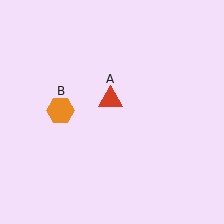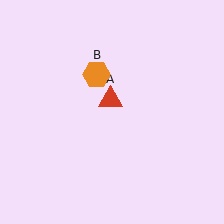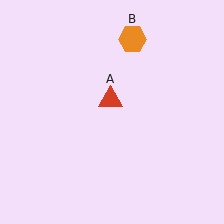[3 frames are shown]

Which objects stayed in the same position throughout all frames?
Red triangle (object A) remained stationary.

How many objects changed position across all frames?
1 object changed position: orange hexagon (object B).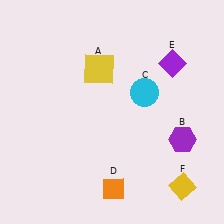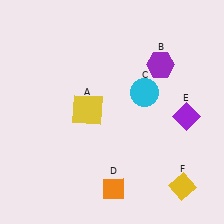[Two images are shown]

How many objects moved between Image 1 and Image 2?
3 objects moved between the two images.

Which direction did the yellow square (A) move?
The yellow square (A) moved down.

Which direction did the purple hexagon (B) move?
The purple hexagon (B) moved up.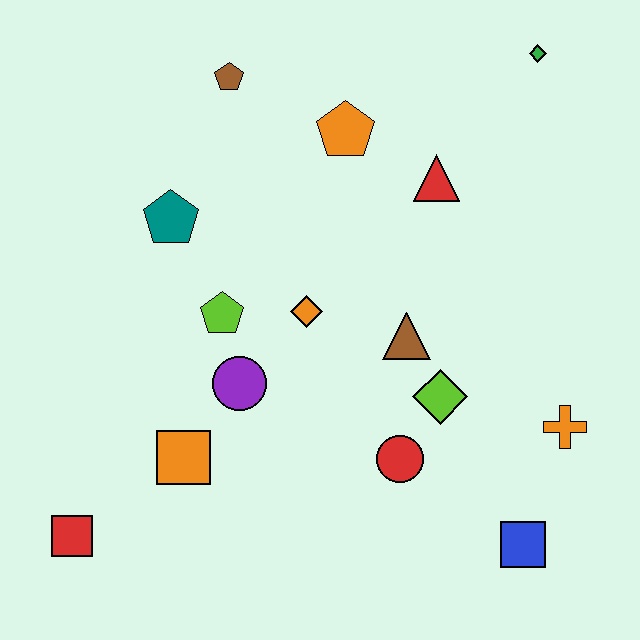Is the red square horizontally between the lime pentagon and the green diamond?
No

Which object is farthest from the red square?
The green diamond is farthest from the red square.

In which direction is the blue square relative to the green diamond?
The blue square is below the green diamond.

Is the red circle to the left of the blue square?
Yes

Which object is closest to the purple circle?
The lime pentagon is closest to the purple circle.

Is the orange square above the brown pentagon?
No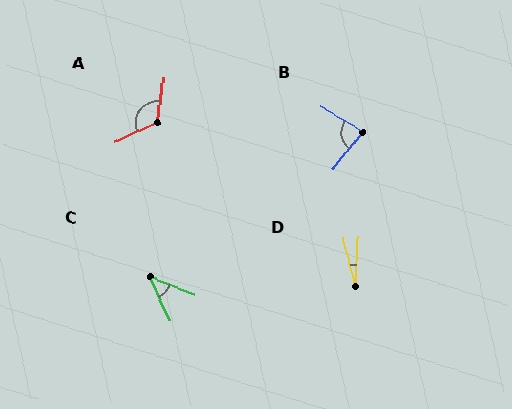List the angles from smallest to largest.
D (17°), C (44°), B (81°), A (122°).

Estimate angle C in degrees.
Approximately 44 degrees.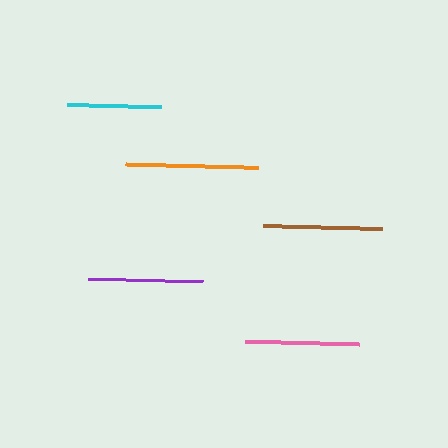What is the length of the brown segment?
The brown segment is approximately 119 pixels long.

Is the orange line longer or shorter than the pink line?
The orange line is longer than the pink line.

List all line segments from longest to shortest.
From longest to shortest: orange, brown, purple, pink, cyan.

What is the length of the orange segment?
The orange segment is approximately 133 pixels long.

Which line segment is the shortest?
The cyan line is the shortest at approximately 94 pixels.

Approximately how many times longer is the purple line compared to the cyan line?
The purple line is approximately 1.2 times the length of the cyan line.